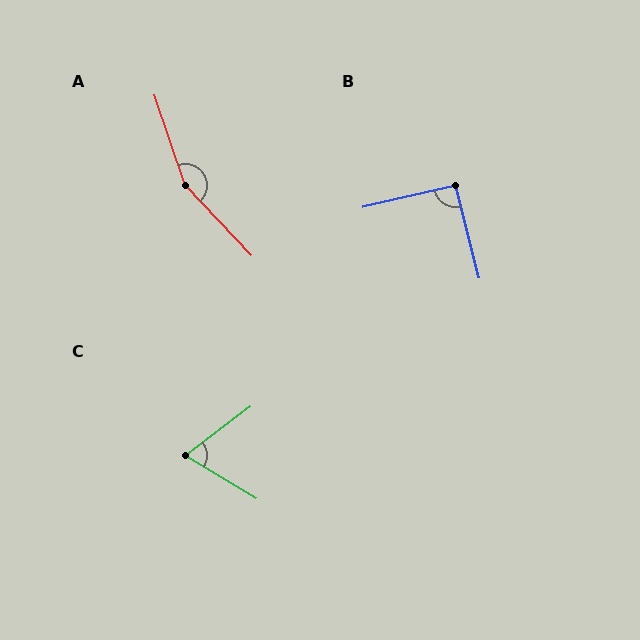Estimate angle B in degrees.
Approximately 91 degrees.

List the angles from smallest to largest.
C (68°), B (91°), A (156°).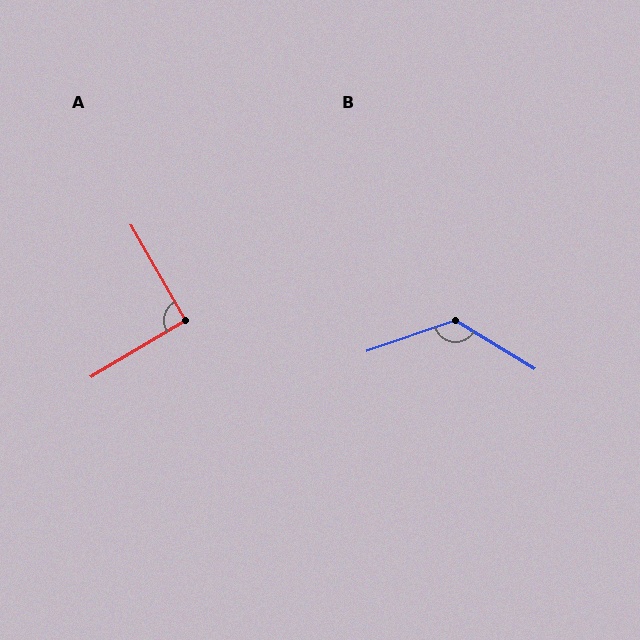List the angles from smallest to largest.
A (91°), B (130°).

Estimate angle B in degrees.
Approximately 130 degrees.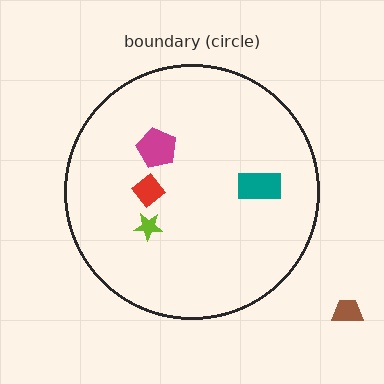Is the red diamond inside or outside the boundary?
Inside.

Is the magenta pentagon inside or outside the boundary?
Inside.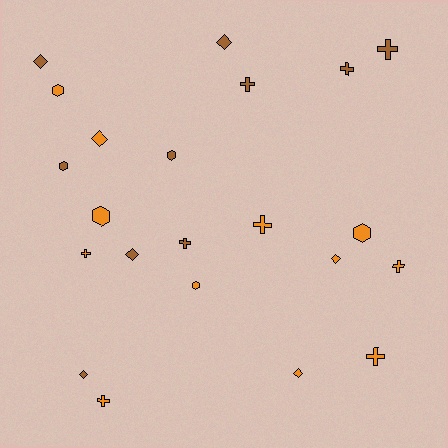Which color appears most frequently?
Orange, with 12 objects.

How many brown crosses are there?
There are 4 brown crosses.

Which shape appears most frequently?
Cross, with 9 objects.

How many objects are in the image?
There are 22 objects.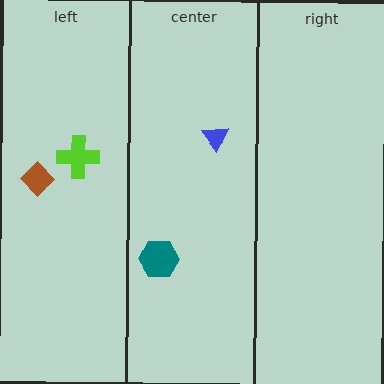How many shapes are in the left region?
2.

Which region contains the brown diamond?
The left region.